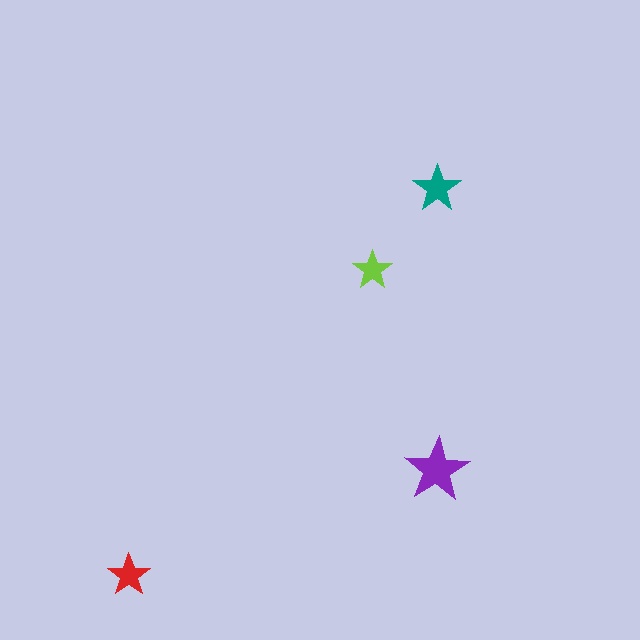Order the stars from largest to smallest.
the purple one, the teal one, the red one, the lime one.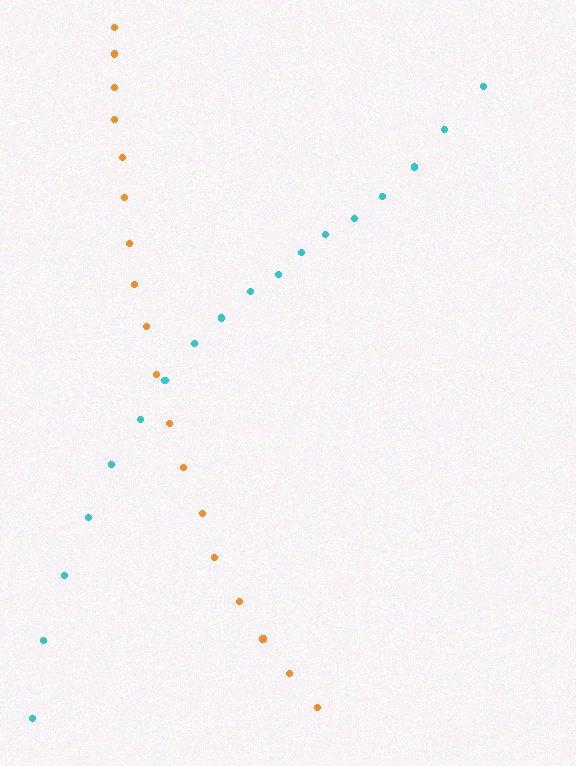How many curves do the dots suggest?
There are 2 distinct paths.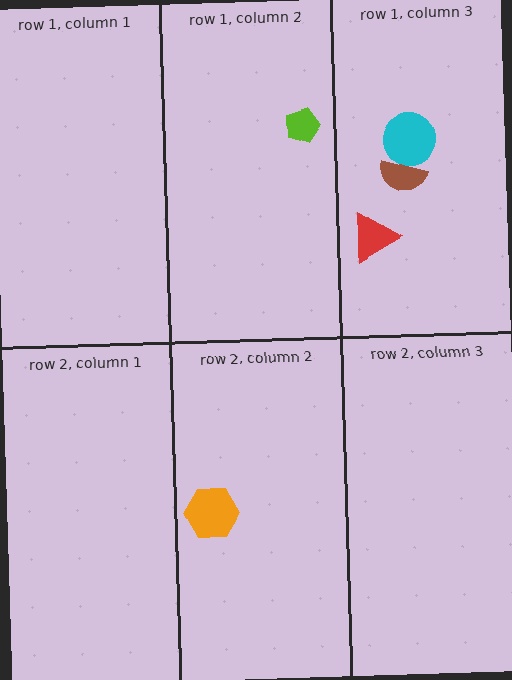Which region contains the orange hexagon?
The row 2, column 2 region.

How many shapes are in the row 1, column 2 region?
1.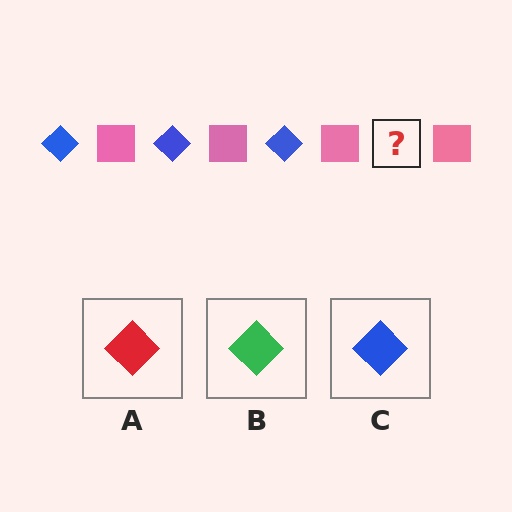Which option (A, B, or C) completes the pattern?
C.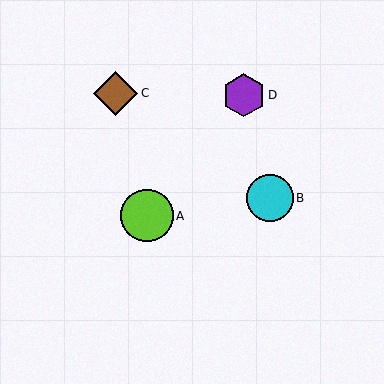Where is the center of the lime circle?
The center of the lime circle is at (147, 216).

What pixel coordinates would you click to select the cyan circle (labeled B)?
Click at (270, 198) to select the cyan circle B.